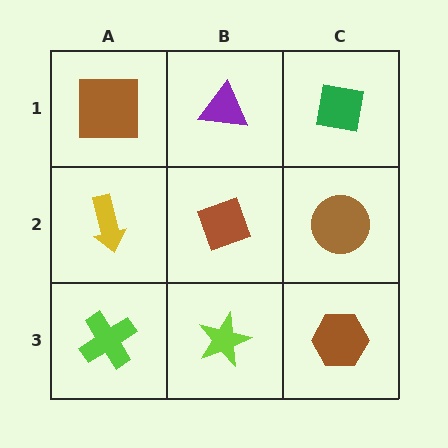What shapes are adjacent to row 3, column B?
A brown diamond (row 2, column B), a lime cross (row 3, column A), a brown hexagon (row 3, column C).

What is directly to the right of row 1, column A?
A purple triangle.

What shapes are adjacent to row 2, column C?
A green square (row 1, column C), a brown hexagon (row 3, column C), a brown diamond (row 2, column B).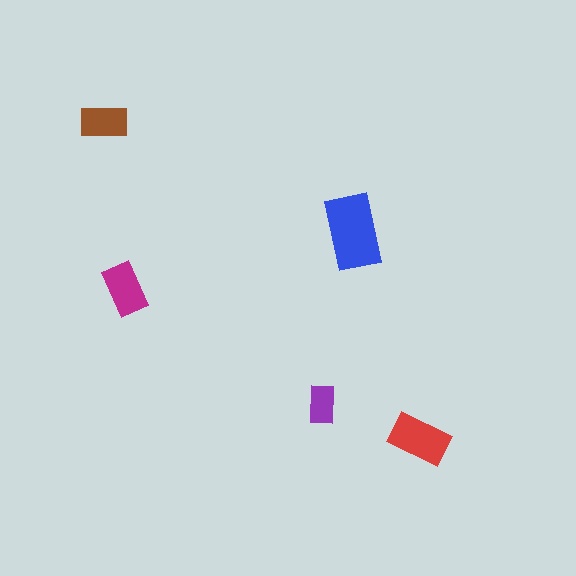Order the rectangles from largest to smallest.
the blue one, the red one, the magenta one, the brown one, the purple one.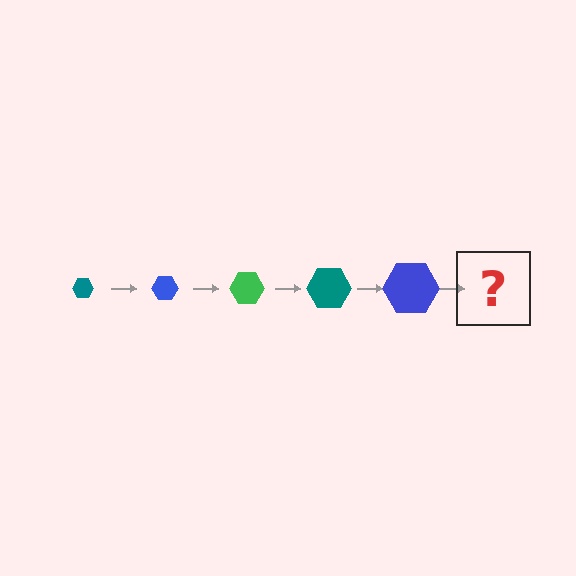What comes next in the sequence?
The next element should be a green hexagon, larger than the previous one.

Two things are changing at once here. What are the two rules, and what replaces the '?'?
The two rules are that the hexagon grows larger each step and the color cycles through teal, blue, and green. The '?' should be a green hexagon, larger than the previous one.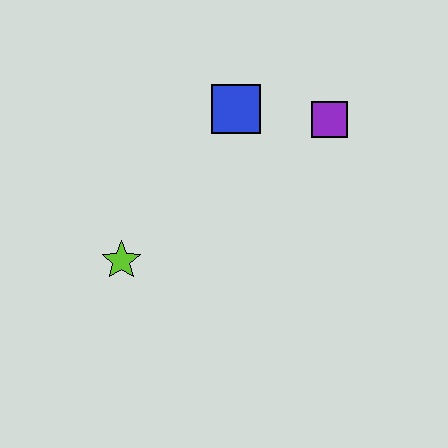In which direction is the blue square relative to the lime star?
The blue square is above the lime star.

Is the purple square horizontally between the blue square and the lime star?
No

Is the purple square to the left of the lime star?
No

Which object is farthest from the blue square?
The lime star is farthest from the blue square.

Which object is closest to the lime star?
The blue square is closest to the lime star.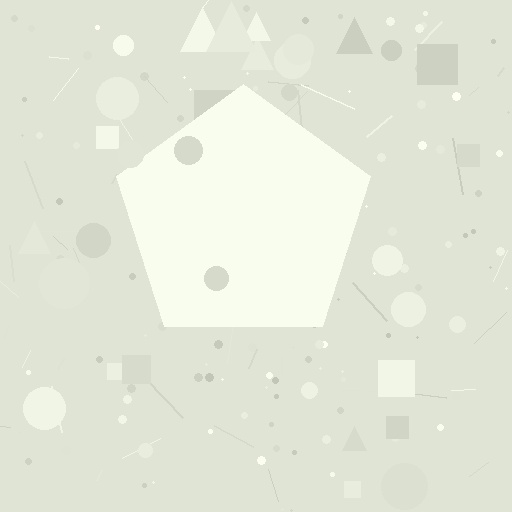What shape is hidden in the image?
A pentagon is hidden in the image.